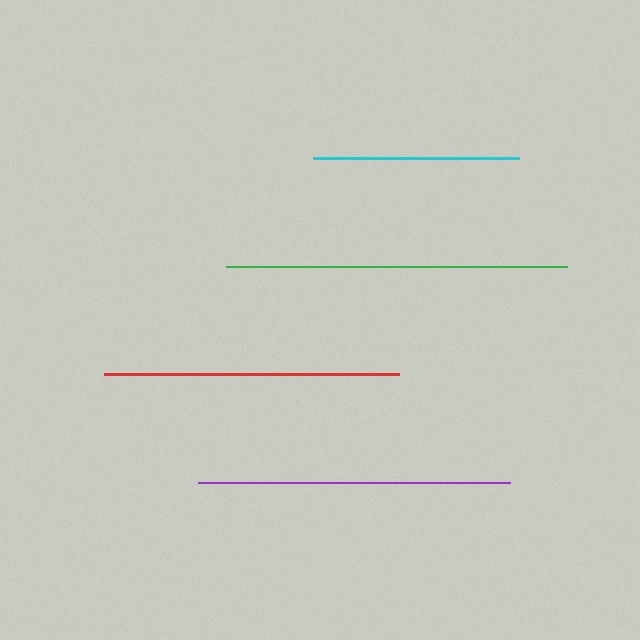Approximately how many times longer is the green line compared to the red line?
The green line is approximately 1.2 times the length of the red line.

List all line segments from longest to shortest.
From longest to shortest: green, purple, red, cyan.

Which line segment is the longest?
The green line is the longest at approximately 340 pixels.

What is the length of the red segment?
The red segment is approximately 295 pixels long.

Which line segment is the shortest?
The cyan line is the shortest at approximately 206 pixels.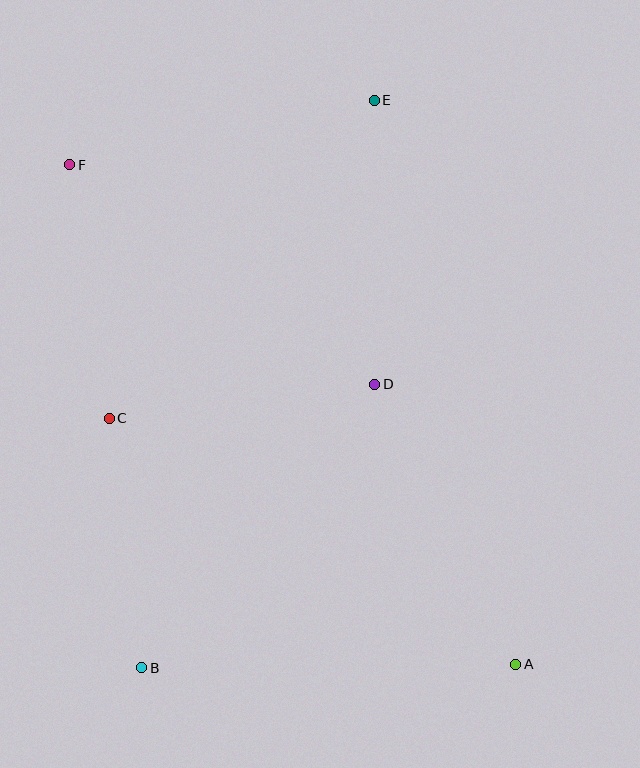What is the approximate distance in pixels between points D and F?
The distance between D and F is approximately 376 pixels.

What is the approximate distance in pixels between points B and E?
The distance between B and E is approximately 613 pixels.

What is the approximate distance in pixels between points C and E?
The distance between C and E is approximately 414 pixels.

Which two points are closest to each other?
Points B and C are closest to each other.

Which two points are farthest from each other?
Points A and F are farthest from each other.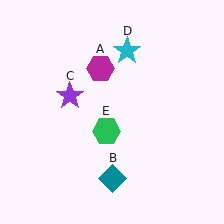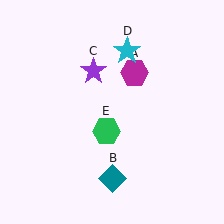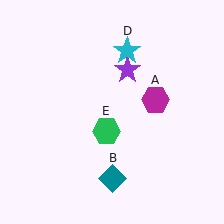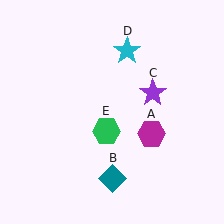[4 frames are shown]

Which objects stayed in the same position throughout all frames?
Teal diamond (object B) and cyan star (object D) and green hexagon (object E) remained stationary.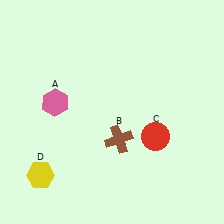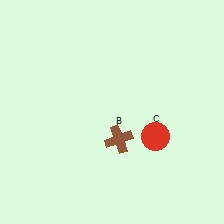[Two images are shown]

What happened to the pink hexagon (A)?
The pink hexagon (A) was removed in Image 2. It was in the top-left area of Image 1.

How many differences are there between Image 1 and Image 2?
There are 2 differences between the two images.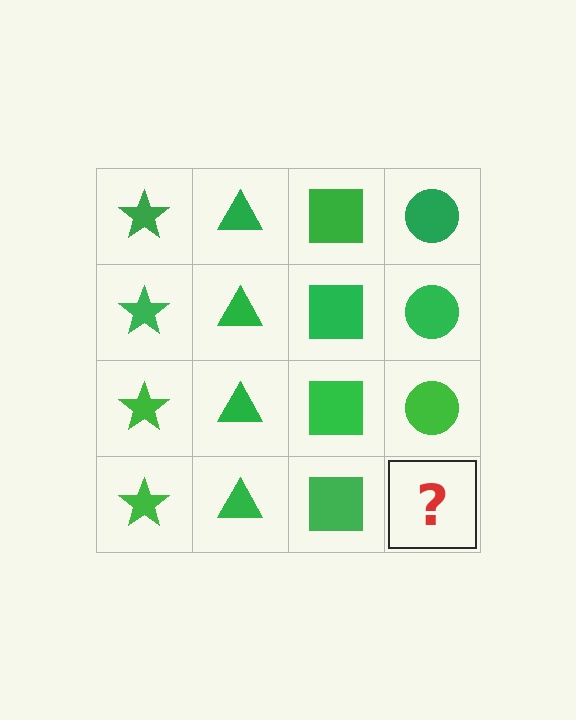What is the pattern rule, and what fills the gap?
The rule is that each column has a consistent shape. The gap should be filled with a green circle.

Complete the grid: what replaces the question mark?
The question mark should be replaced with a green circle.